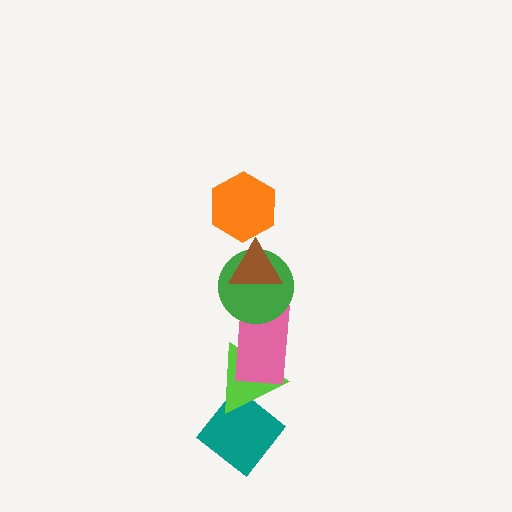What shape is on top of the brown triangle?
The orange hexagon is on top of the brown triangle.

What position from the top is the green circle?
The green circle is 3rd from the top.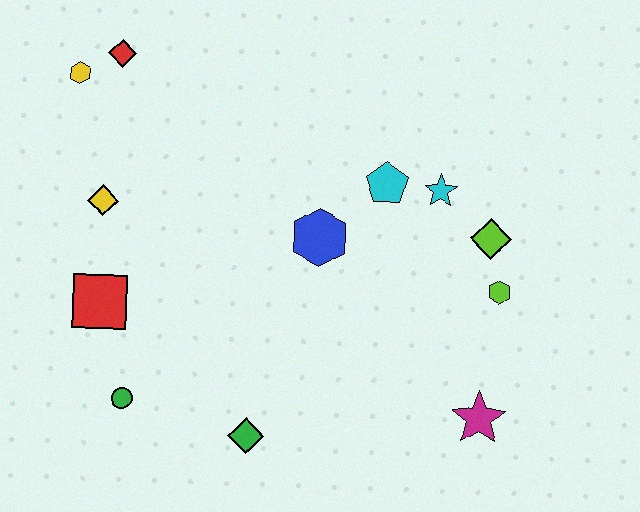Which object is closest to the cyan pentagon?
The cyan star is closest to the cyan pentagon.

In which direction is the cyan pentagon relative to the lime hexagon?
The cyan pentagon is to the left of the lime hexagon.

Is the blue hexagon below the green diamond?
No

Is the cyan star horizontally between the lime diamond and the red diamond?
Yes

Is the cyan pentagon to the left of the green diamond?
No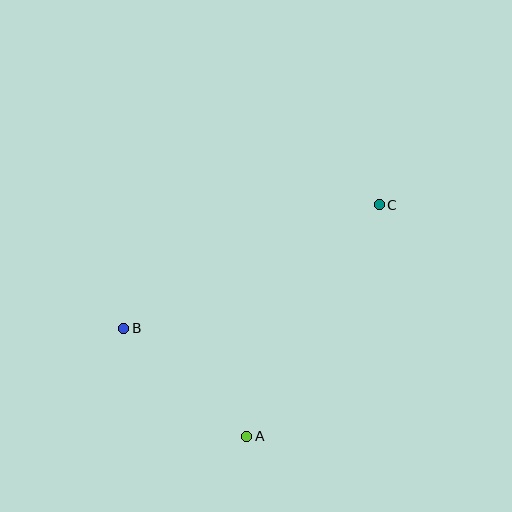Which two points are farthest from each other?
Points B and C are farthest from each other.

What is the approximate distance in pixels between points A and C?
The distance between A and C is approximately 267 pixels.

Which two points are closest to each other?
Points A and B are closest to each other.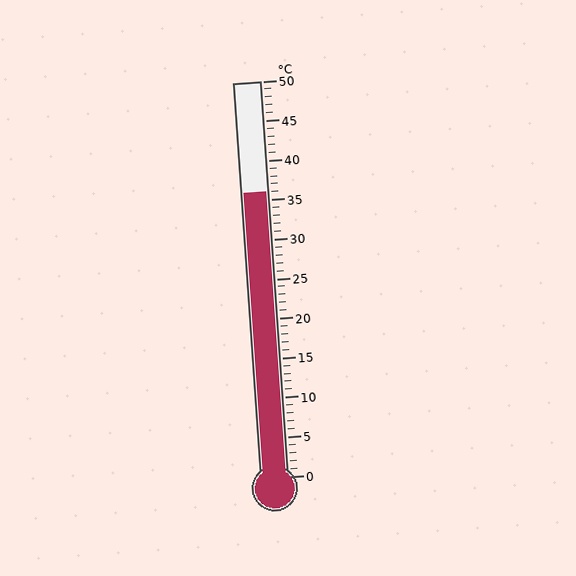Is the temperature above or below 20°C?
The temperature is above 20°C.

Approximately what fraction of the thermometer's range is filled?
The thermometer is filled to approximately 70% of its range.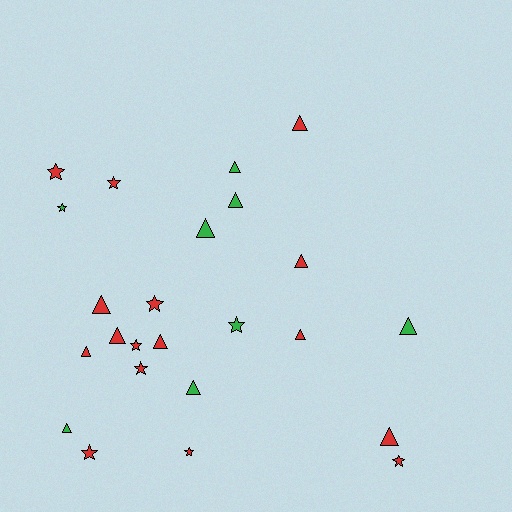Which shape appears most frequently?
Triangle, with 14 objects.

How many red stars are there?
There are 8 red stars.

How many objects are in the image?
There are 24 objects.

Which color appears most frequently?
Red, with 16 objects.